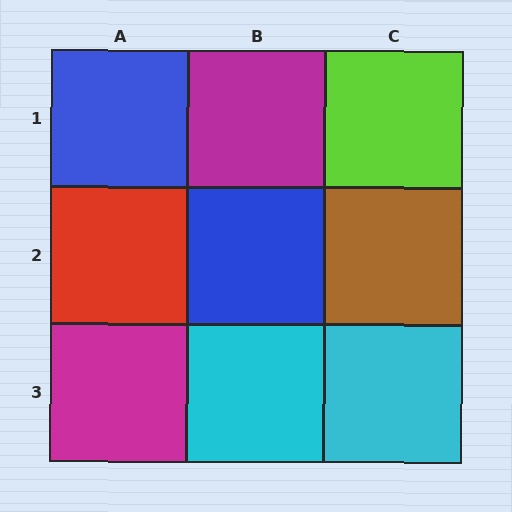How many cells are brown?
1 cell is brown.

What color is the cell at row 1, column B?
Magenta.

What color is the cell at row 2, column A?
Red.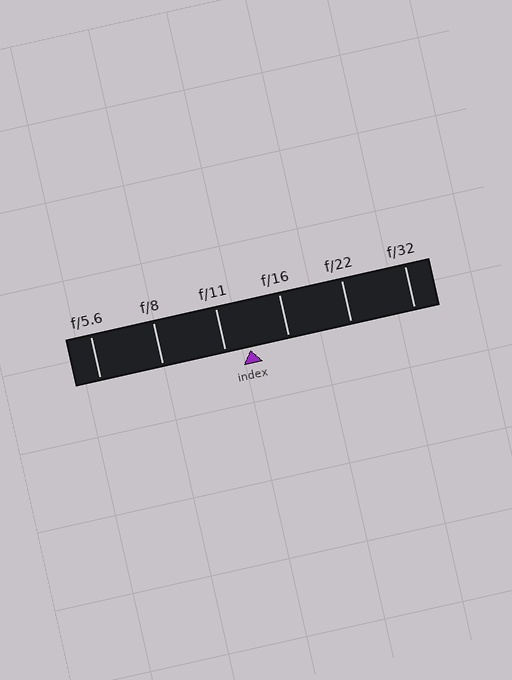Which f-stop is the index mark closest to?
The index mark is closest to f/11.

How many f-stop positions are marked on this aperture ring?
There are 6 f-stop positions marked.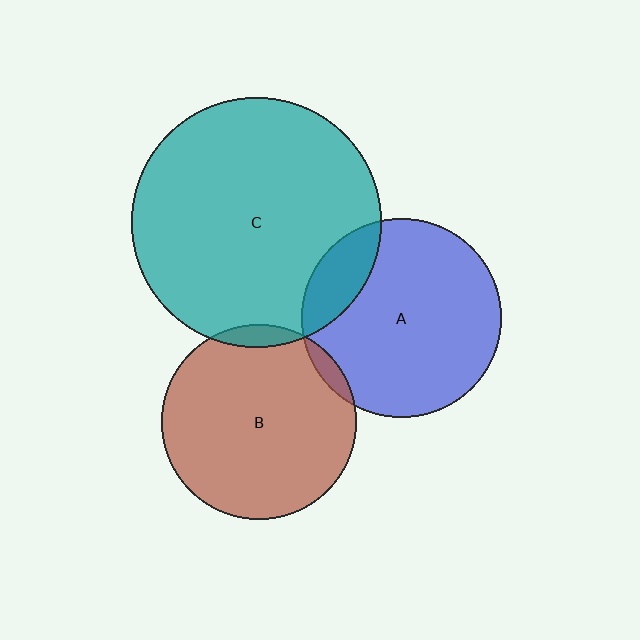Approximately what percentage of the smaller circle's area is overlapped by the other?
Approximately 15%.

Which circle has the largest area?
Circle C (teal).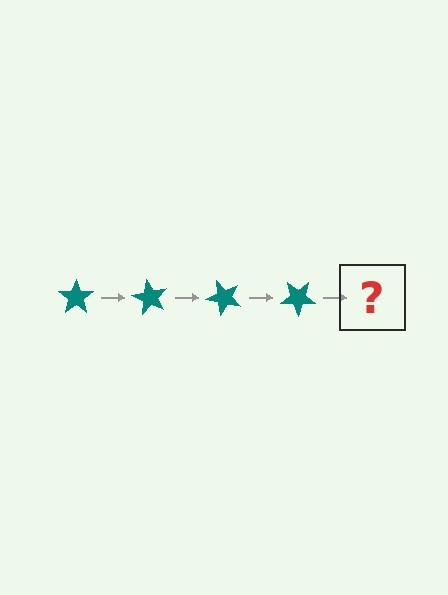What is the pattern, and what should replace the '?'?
The pattern is that the star rotates 60 degrees each step. The '?' should be a teal star rotated 240 degrees.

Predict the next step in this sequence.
The next step is a teal star rotated 240 degrees.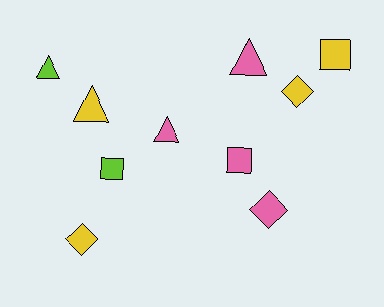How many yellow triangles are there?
There is 1 yellow triangle.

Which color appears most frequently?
Pink, with 4 objects.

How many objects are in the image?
There are 10 objects.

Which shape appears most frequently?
Triangle, with 4 objects.